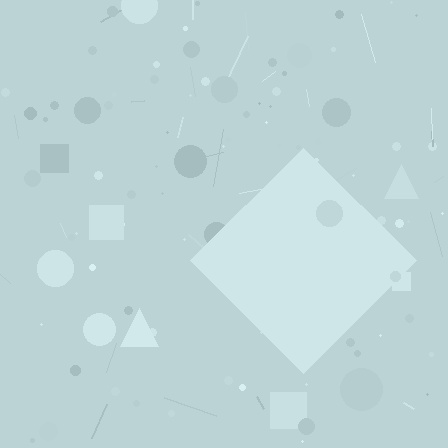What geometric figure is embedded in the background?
A diamond is embedded in the background.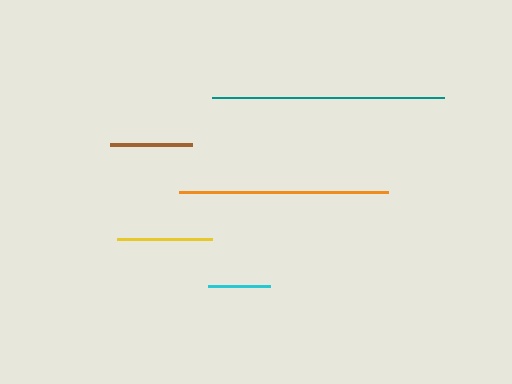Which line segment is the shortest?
The cyan line is the shortest at approximately 62 pixels.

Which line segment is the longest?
The teal line is the longest at approximately 232 pixels.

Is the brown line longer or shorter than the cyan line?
The brown line is longer than the cyan line.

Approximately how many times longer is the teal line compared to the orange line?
The teal line is approximately 1.1 times the length of the orange line.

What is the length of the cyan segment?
The cyan segment is approximately 62 pixels long.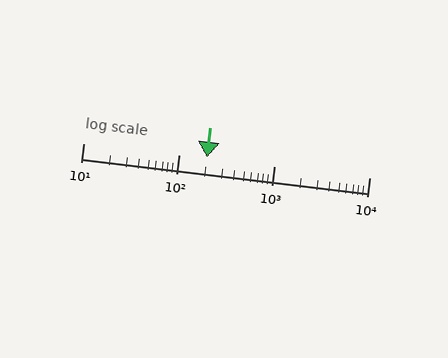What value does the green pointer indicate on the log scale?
The pointer indicates approximately 200.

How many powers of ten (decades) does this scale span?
The scale spans 3 decades, from 10 to 10000.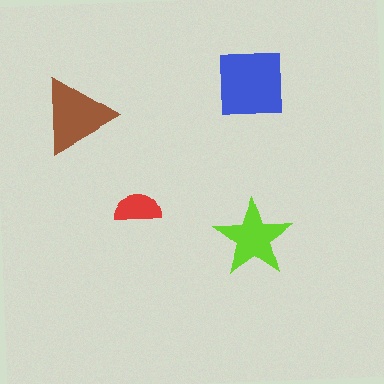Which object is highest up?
The blue square is topmost.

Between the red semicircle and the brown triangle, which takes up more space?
The brown triangle.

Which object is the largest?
The blue square.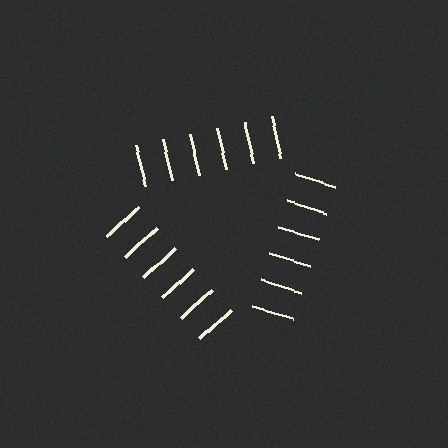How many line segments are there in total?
18 — 6 along each of the 3 edges.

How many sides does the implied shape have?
3 sides — the line-ends trace a triangle.